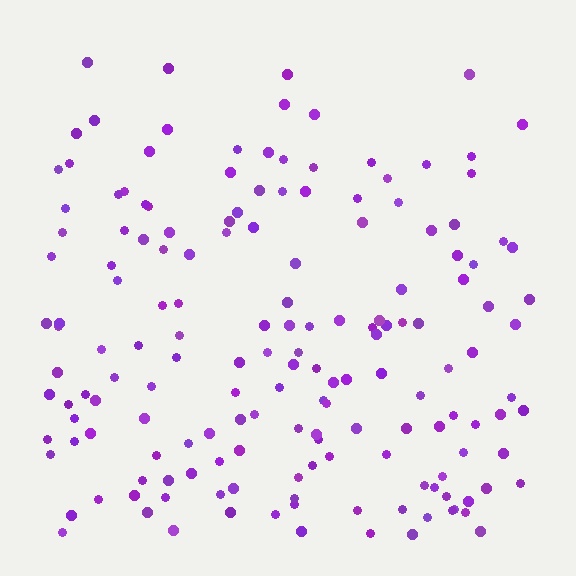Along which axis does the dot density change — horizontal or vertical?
Vertical.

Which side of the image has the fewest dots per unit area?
The top.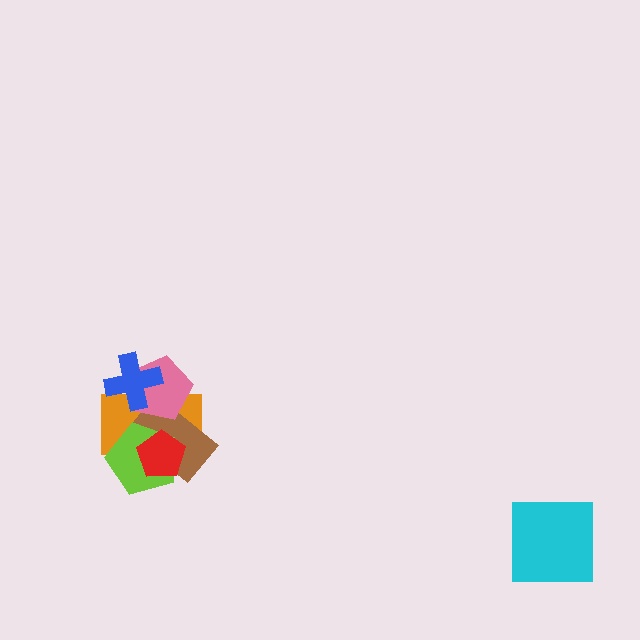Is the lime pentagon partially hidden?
Yes, it is partially covered by another shape.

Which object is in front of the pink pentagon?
The blue cross is in front of the pink pentagon.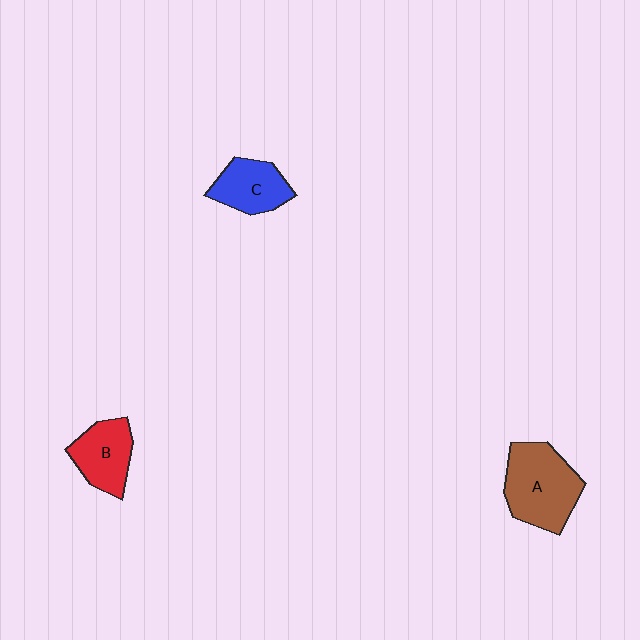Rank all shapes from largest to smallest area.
From largest to smallest: A (brown), B (red), C (blue).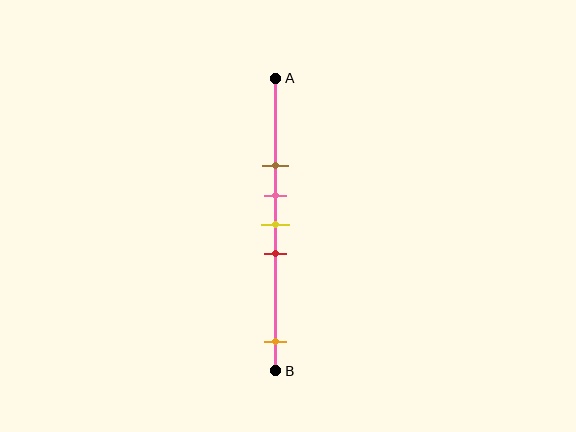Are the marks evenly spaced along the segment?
No, the marks are not evenly spaced.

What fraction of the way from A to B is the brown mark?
The brown mark is approximately 30% (0.3) of the way from A to B.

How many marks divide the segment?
There are 5 marks dividing the segment.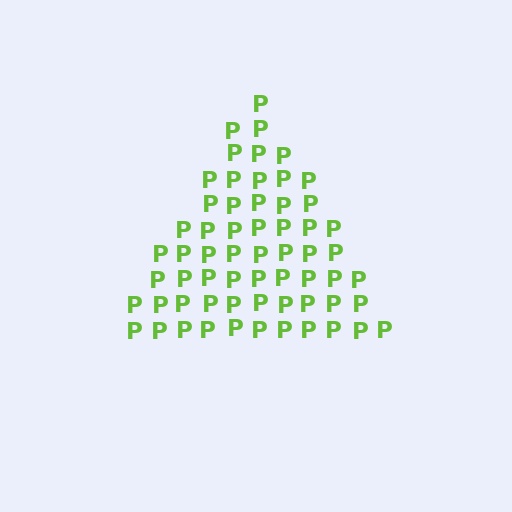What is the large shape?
The large shape is a triangle.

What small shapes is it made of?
It is made of small letter P's.